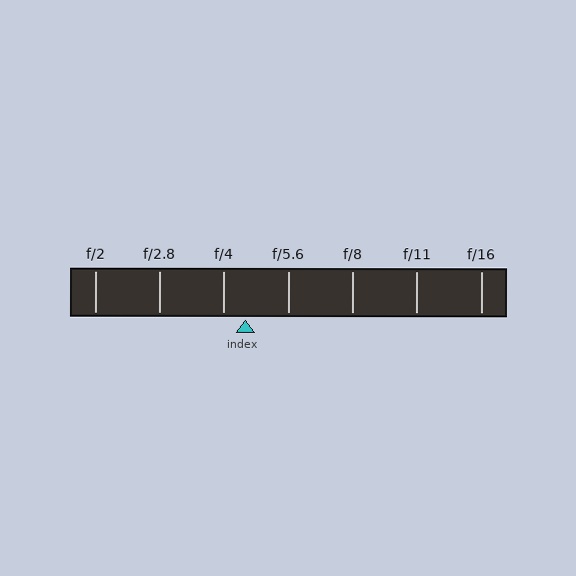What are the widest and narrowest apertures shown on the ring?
The widest aperture shown is f/2 and the narrowest is f/16.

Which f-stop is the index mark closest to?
The index mark is closest to f/4.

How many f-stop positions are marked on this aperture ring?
There are 7 f-stop positions marked.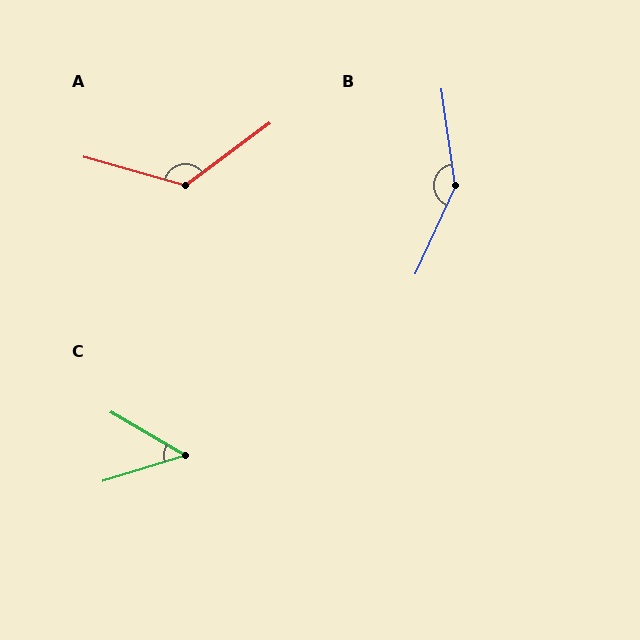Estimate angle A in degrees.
Approximately 128 degrees.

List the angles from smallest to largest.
C (47°), A (128°), B (148°).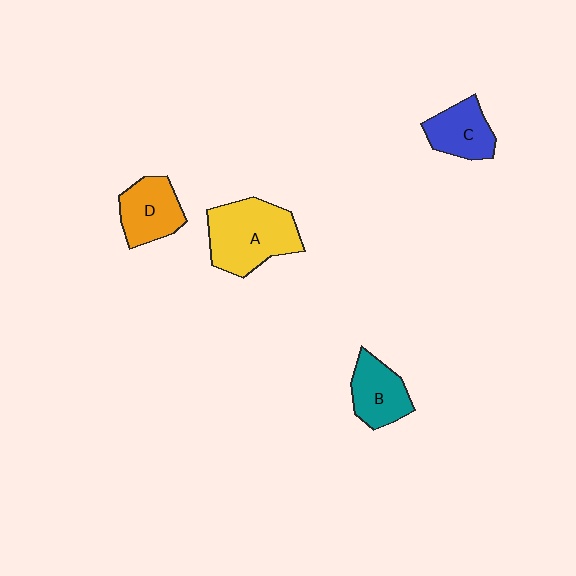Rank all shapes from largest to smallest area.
From largest to smallest: A (yellow), D (orange), B (teal), C (blue).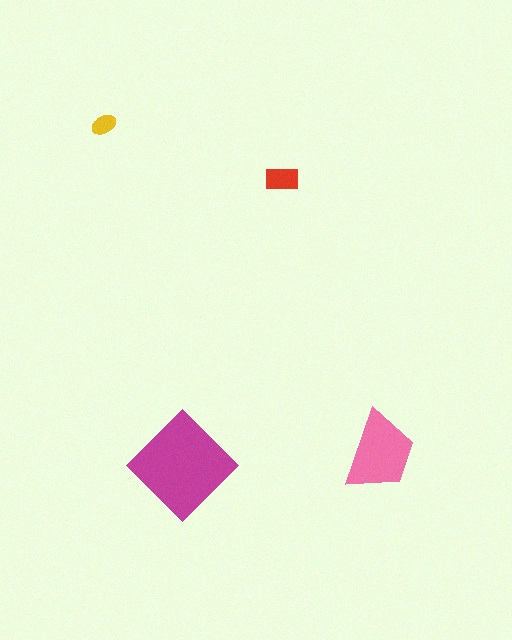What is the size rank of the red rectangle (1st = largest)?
3rd.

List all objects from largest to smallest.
The magenta diamond, the pink trapezoid, the red rectangle, the yellow ellipse.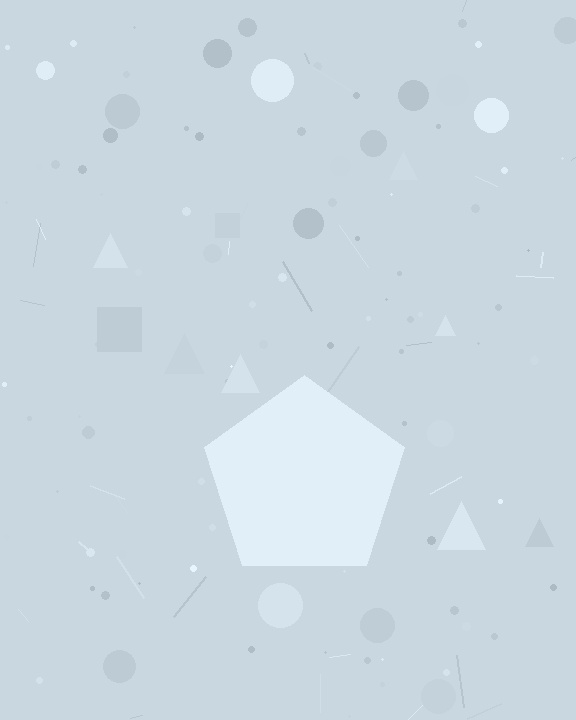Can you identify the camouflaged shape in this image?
The camouflaged shape is a pentagon.